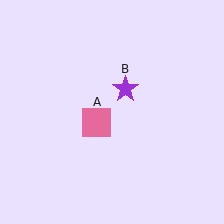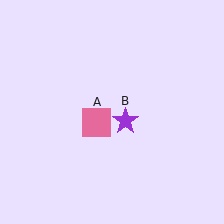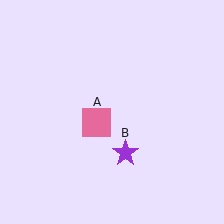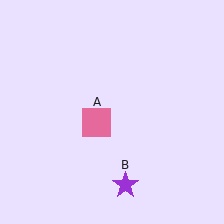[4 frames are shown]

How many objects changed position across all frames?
1 object changed position: purple star (object B).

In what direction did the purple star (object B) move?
The purple star (object B) moved down.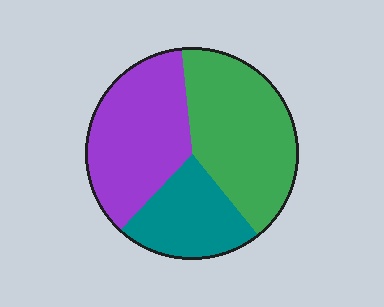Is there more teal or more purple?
Purple.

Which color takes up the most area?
Green, at roughly 40%.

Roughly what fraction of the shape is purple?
Purple covers around 35% of the shape.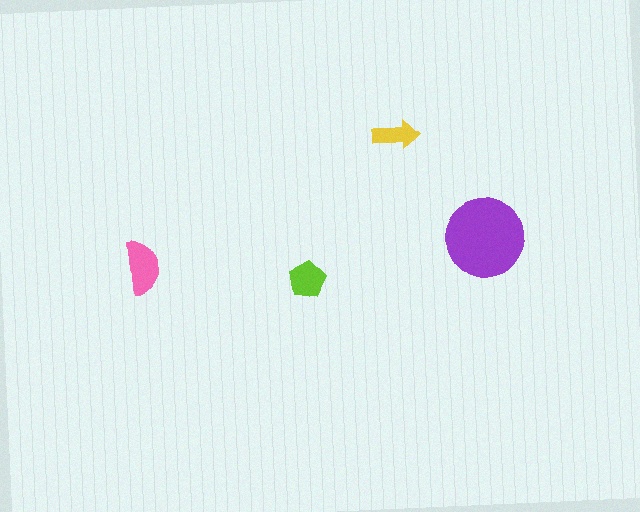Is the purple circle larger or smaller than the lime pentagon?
Larger.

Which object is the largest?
The purple circle.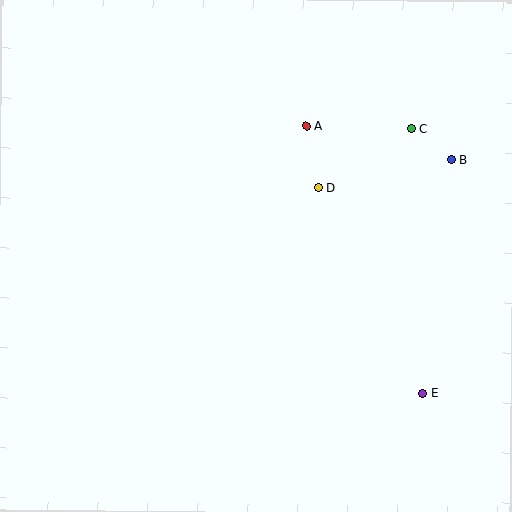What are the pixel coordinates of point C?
Point C is at (411, 128).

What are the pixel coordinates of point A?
Point A is at (307, 126).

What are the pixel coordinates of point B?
Point B is at (451, 160).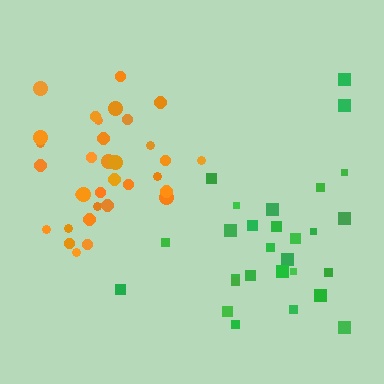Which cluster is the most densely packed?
Orange.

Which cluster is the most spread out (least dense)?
Green.